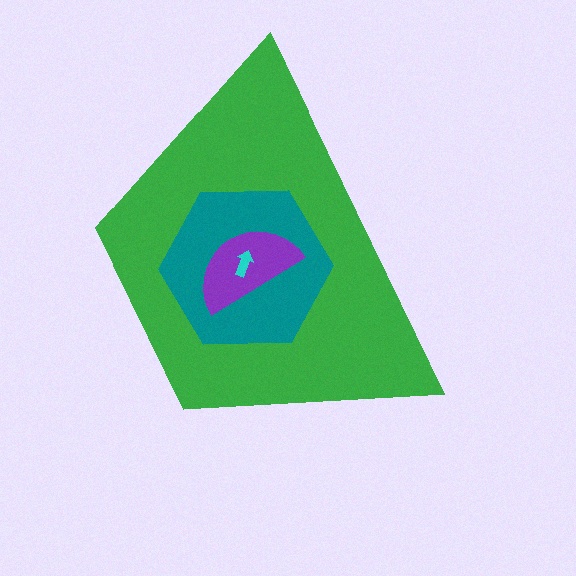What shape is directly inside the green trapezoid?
The teal hexagon.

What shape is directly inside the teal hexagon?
The purple semicircle.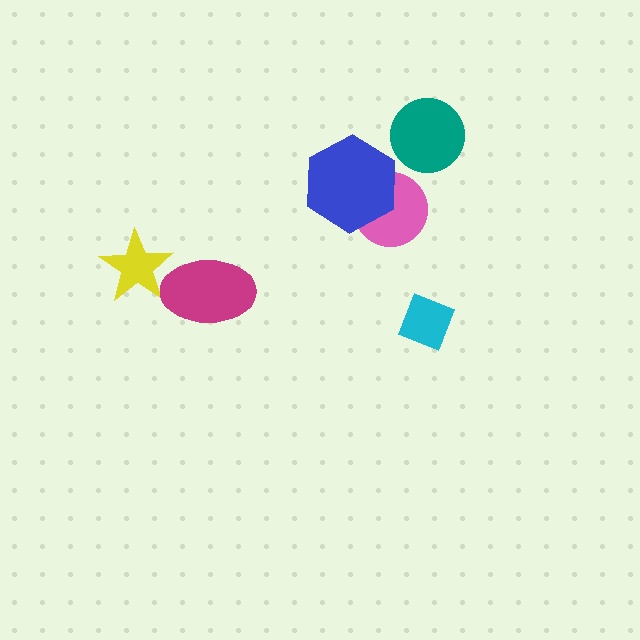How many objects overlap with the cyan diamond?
0 objects overlap with the cyan diamond.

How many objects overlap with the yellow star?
1 object overlaps with the yellow star.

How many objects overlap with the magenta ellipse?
1 object overlaps with the magenta ellipse.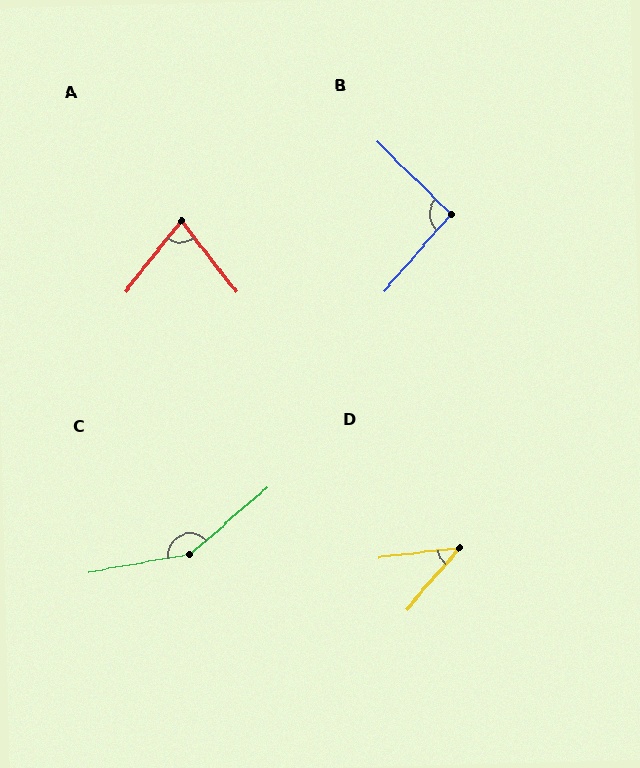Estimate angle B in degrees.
Approximately 94 degrees.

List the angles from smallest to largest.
D (43°), A (76°), B (94°), C (149°).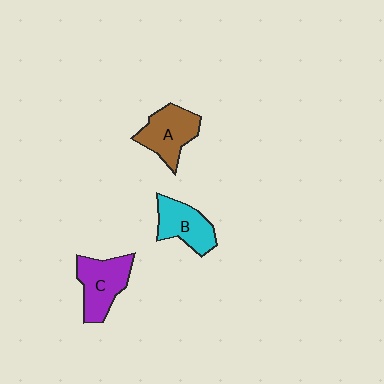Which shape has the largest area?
Shape C (purple).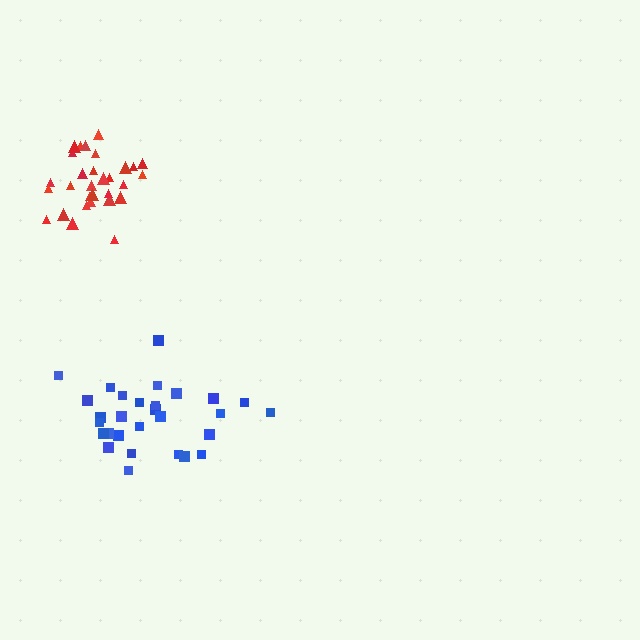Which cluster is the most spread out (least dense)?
Blue.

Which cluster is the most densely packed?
Red.